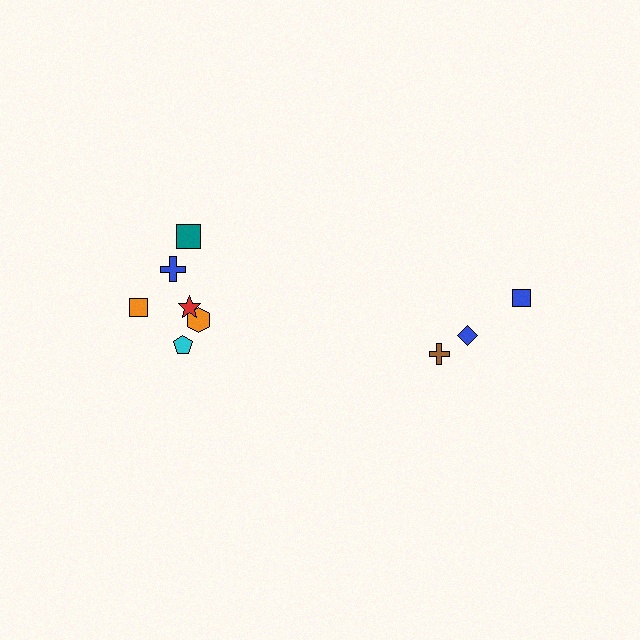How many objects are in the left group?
There are 6 objects.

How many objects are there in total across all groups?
There are 9 objects.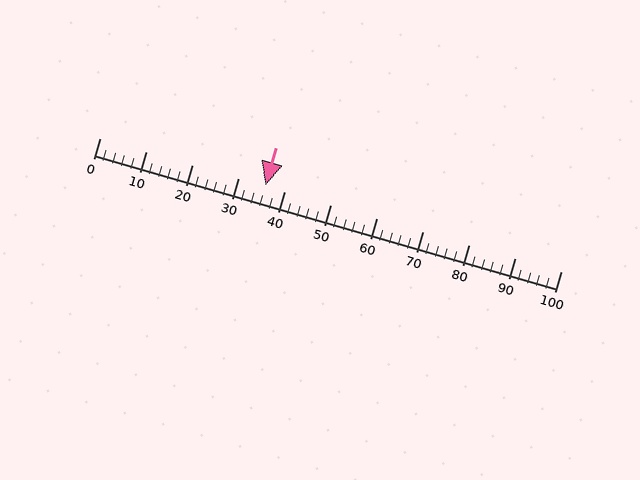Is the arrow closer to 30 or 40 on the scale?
The arrow is closer to 40.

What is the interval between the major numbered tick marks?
The major tick marks are spaced 10 units apart.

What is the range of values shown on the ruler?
The ruler shows values from 0 to 100.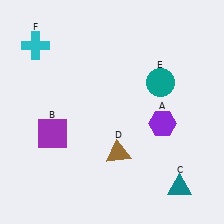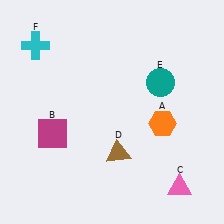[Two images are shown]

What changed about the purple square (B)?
In Image 1, B is purple. In Image 2, it changed to magenta.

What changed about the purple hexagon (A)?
In Image 1, A is purple. In Image 2, it changed to orange.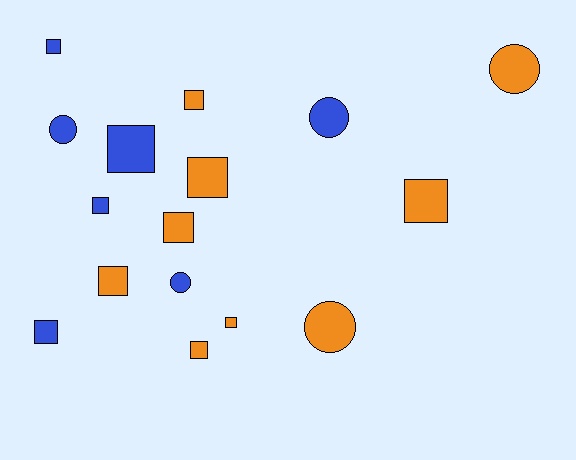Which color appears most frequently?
Orange, with 9 objects.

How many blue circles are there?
There are 3 blue circles.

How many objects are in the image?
There are 16 objects.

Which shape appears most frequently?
Square, with 11 objects.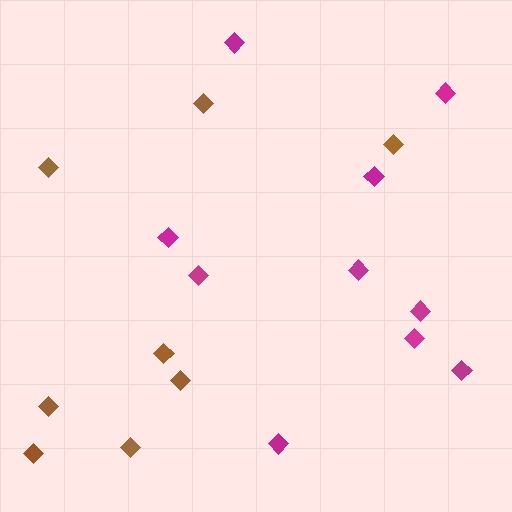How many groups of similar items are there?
There are 2 groups: one group of magenta diamonds (10) and one group of brown diamonds (8).